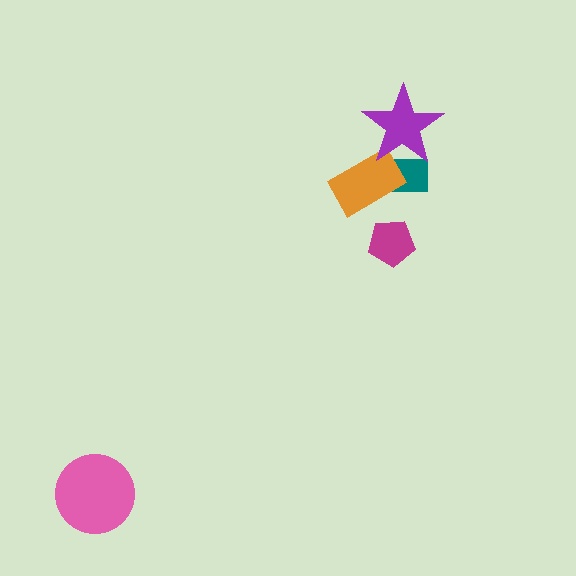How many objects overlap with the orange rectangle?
2 objects overlap with the orange rectangle.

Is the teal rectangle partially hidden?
Yes, it is partially covered by another shape.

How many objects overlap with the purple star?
2 objects overlap with the purple star.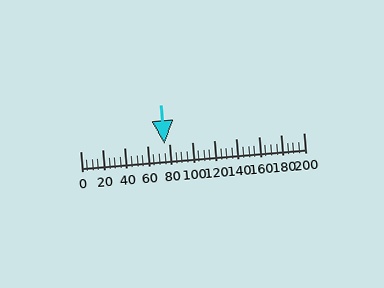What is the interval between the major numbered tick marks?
The major tick marks are spaced 20 units apart.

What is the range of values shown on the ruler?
The ruler shows values from 0 to 200.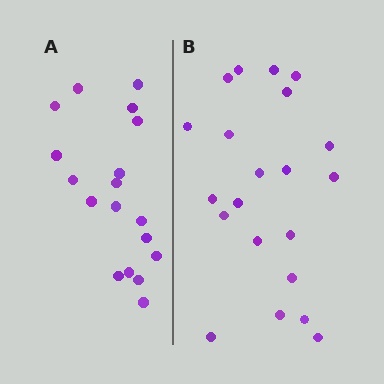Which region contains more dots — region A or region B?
Region B (the right region) has more dots.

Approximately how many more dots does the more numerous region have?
Region B has just a few more — roughly 2 or 3 more dots than region A.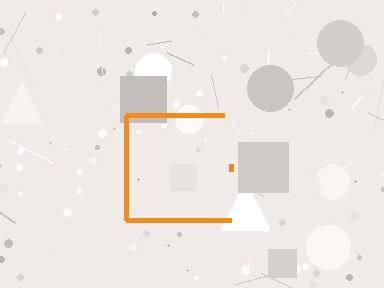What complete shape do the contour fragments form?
The contour fragments form a square.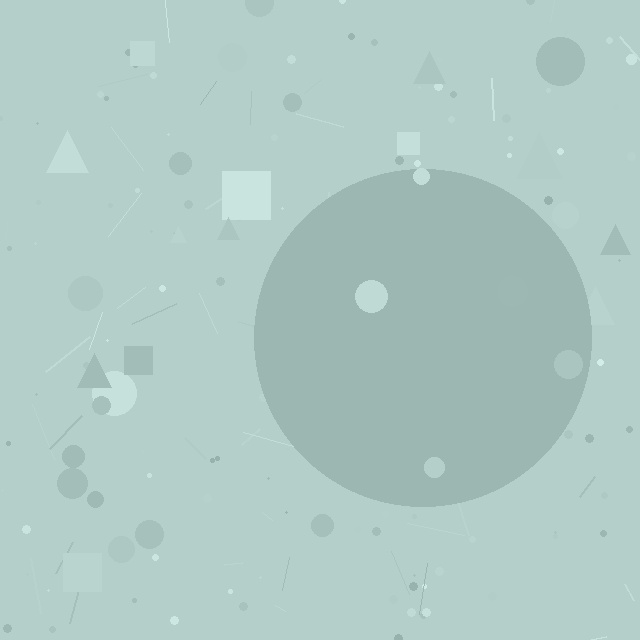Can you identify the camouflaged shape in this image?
The camouflaged shape is a circle.